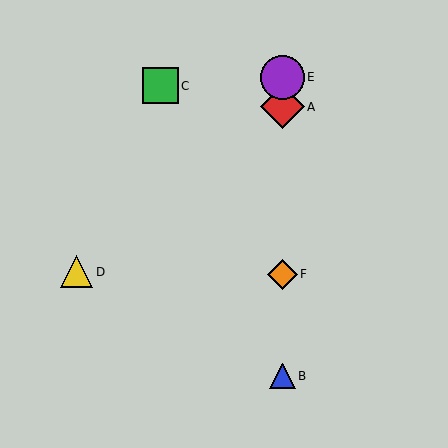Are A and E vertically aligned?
Yes, both are at x≈282.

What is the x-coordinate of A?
Object A is at x≈282.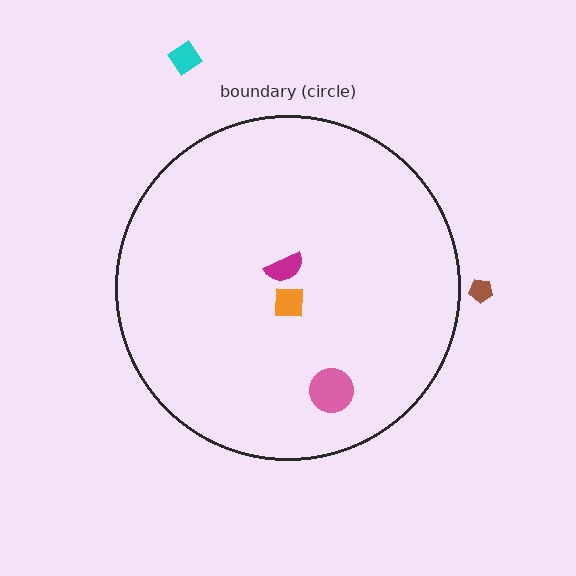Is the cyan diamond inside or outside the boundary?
Outside.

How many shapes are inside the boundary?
3 inside, 2 outside.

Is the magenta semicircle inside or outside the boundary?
Inside.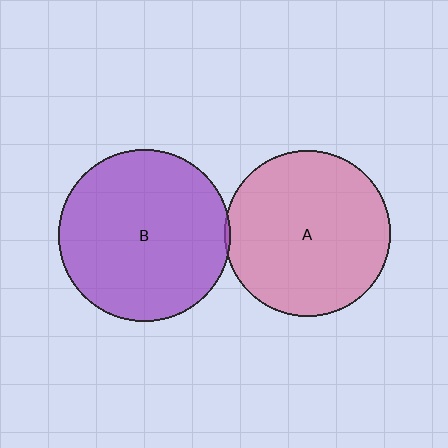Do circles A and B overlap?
Yes.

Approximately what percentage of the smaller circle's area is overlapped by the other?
Approximately 5%.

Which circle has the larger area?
Circle B (purple).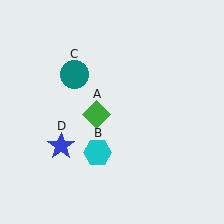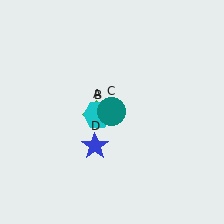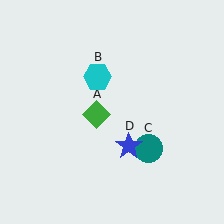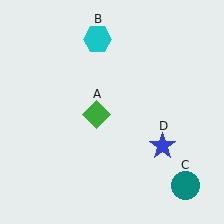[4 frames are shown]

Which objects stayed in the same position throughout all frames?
Green diamond (object A) remained stationary.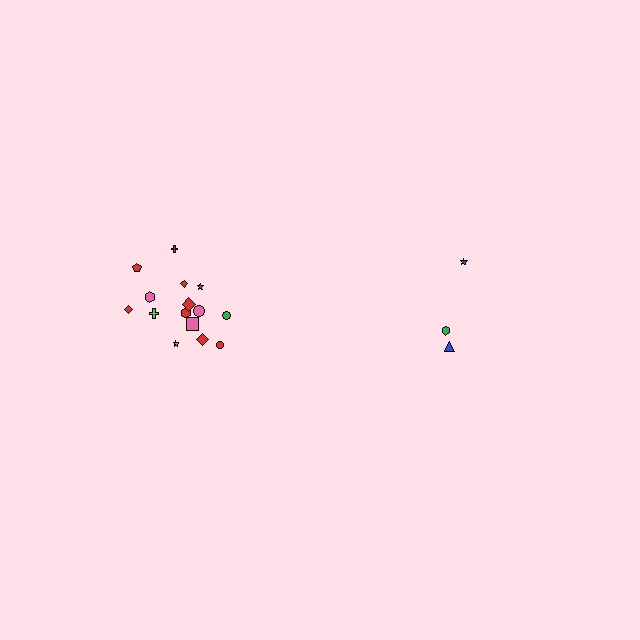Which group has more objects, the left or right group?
The left group.